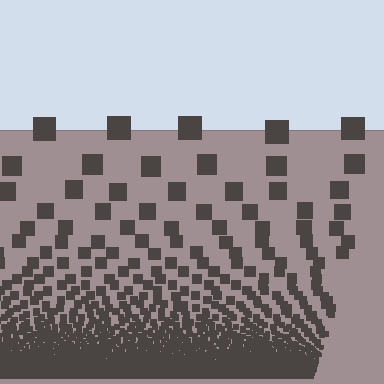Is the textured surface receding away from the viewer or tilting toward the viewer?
The surface appears to tilt toward the viewer. Texture elements get larger and sparser toward the top.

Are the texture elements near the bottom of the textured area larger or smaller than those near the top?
Smaller. The gradient is inverted — elements near the bottom are smaller and denser.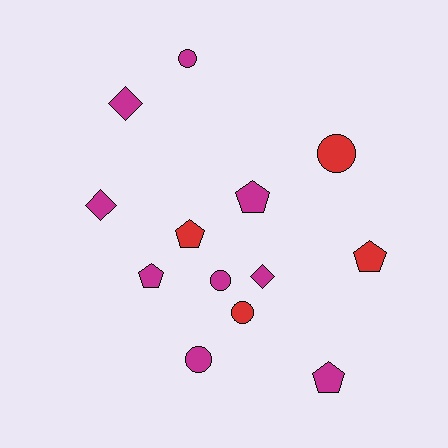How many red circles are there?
There are 2 red circles.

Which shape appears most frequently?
Pentagon, with 5 objects.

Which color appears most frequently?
Magenta, with 9 objects.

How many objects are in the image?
There are 13 objects.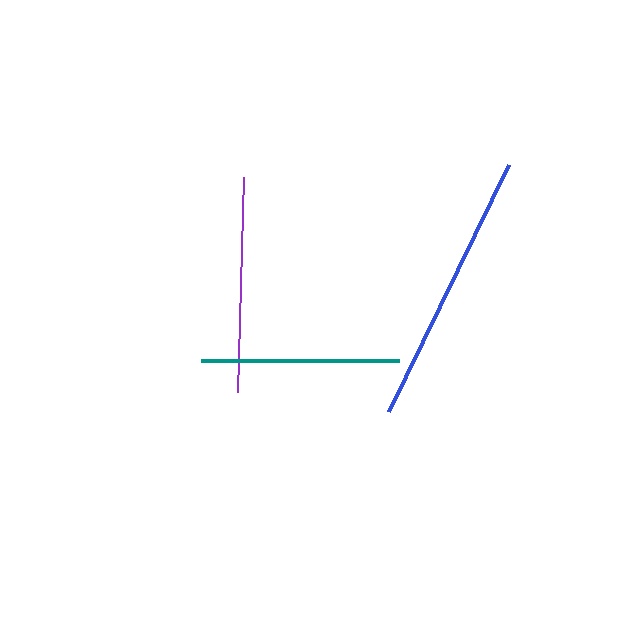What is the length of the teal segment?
The teal segment is approximately 198 pixels long.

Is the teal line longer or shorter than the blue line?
The blue line is longer than the teal line.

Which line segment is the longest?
The blue line is the longest at approximately 274 pixels.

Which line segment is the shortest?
The teal line is the shortest at approximately 198 pixels.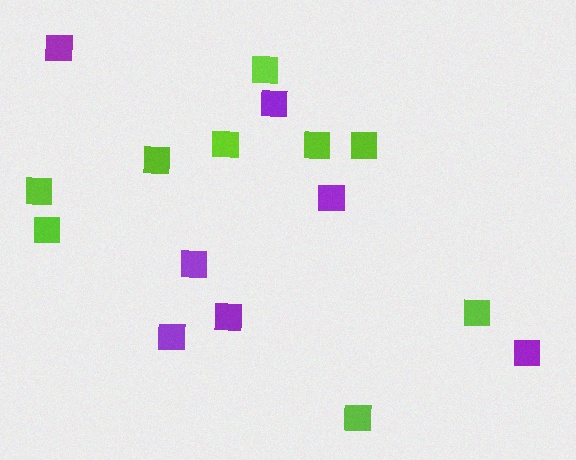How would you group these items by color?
There are 2 groups: one group of purple squares (7) and one group of lime squares (9).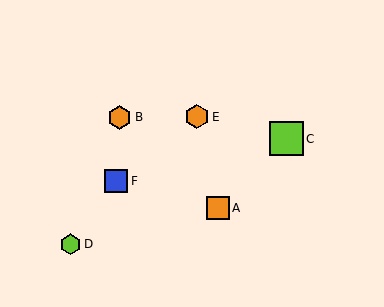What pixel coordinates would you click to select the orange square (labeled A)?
Click at (218, 208) to select the orange square A.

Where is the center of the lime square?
The center of the lime square is at (287, 139).